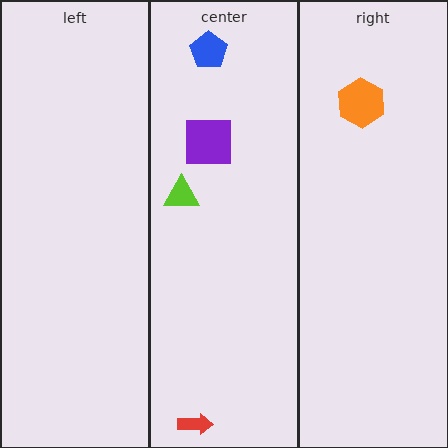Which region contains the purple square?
The center region.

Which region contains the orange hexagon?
The right region.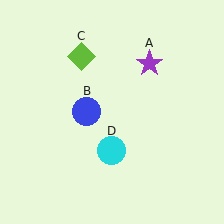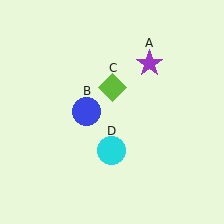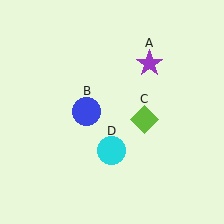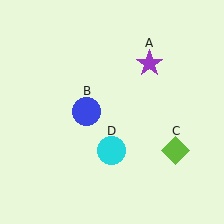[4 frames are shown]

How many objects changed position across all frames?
1 object changed position: lime diamond (object C).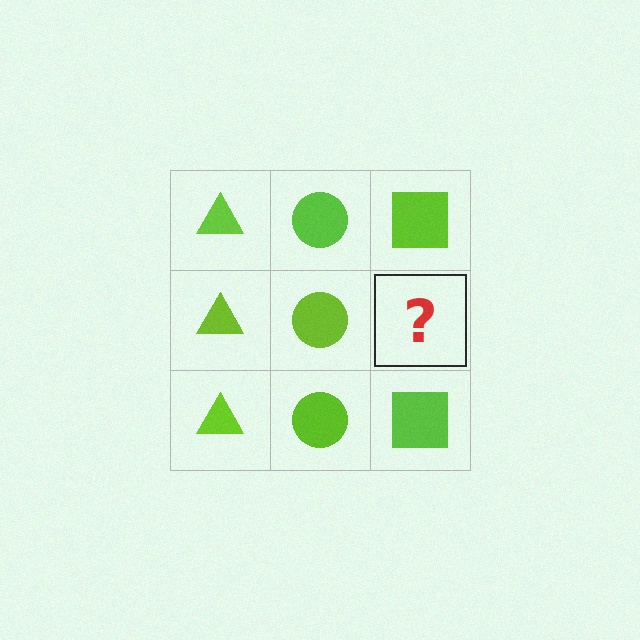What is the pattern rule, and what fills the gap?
The rule is that each column has a consistent shape. The gap should be filled with a lime square.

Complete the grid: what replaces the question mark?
The question mark should be replaced with a lime square.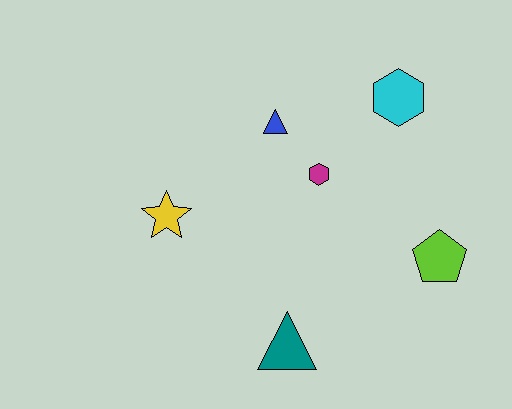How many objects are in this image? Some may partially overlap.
There are 6 objects.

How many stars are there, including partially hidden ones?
There is 1 star.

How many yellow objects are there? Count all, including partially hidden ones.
There is 1 yellow object.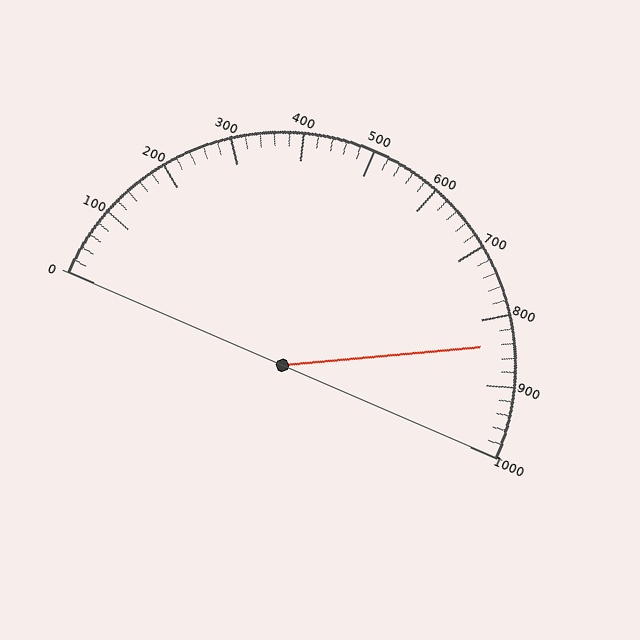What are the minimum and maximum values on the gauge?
The gauge ranges from 0 to 1000.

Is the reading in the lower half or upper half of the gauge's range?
The reading is in the upper half of the range (0 to 1000).